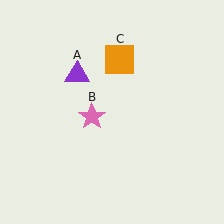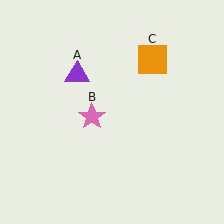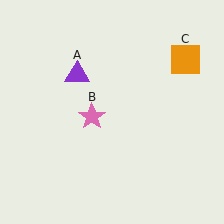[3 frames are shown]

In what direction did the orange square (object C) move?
The orange square (object C) moved right.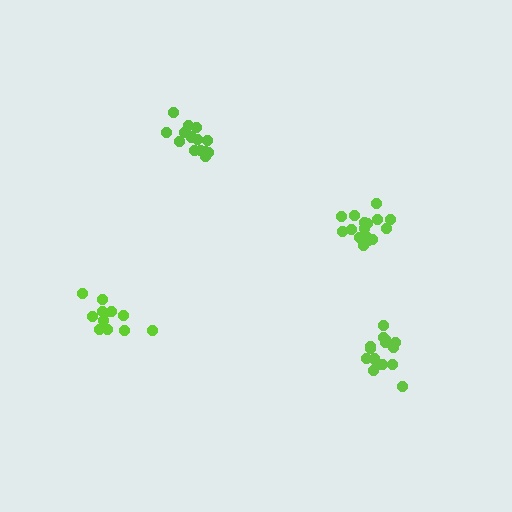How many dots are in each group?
Group 1: 15 dots, Group 2: 12 dots, Group 3: 16 dots, Group 4: 16 dots (59 total).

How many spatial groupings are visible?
There are 4 spatial groupings.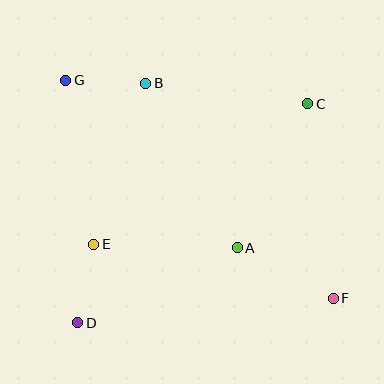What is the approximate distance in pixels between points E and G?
The distance between E and G is approximately 166 pixels.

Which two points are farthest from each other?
Points F and G are farthest from each other.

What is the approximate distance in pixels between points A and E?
The distance between A and E is approximately 144 pixels.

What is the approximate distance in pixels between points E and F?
The distance between E and F is approximately 246 pixels.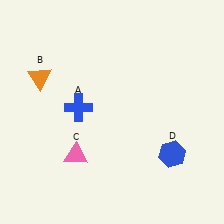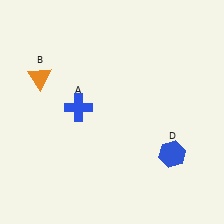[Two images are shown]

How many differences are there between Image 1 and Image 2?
There is 1 difference between the two images.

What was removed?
The pink triangle (C) was removed in Image 2.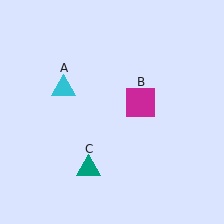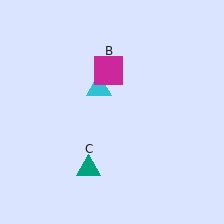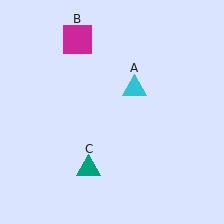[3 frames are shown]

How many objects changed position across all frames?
2 objects changed position: cyan triangle (object A), magenta square (object B).